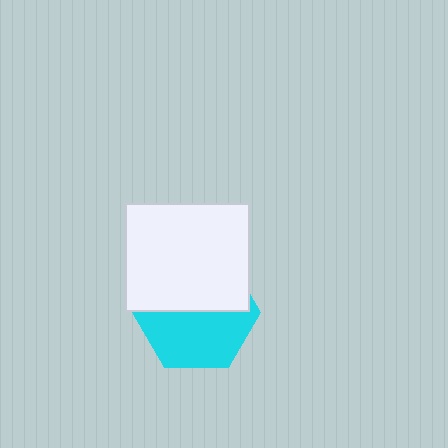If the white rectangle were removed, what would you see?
You would see the complete cyan hexagon.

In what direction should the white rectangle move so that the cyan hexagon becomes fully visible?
The white rectangle should move up. That is the shortest direction to clear the overlap and leave the cyan hexagon fully visible.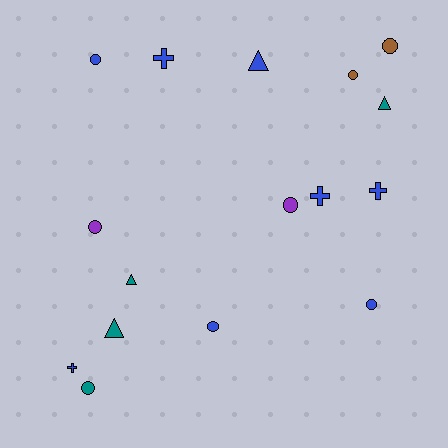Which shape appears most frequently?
Circle, with 8 objects.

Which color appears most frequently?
Blue, with 8 objects.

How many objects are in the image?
There are 16 objects.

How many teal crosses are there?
There are no teal crosses.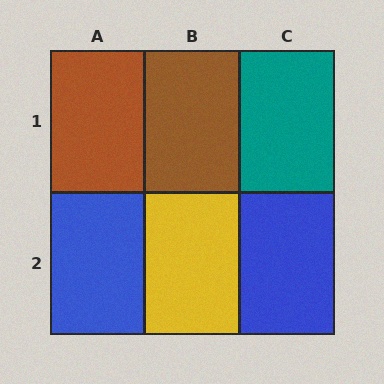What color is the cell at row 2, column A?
Blue.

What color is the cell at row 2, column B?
Yellow.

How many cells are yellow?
1 cell is yellow.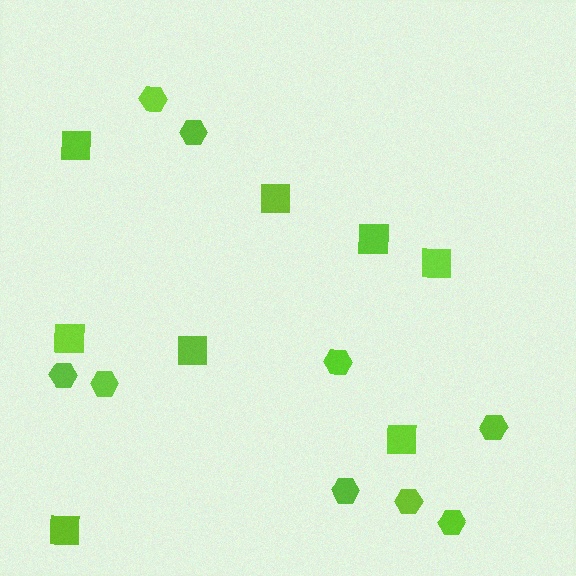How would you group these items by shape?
There are 2 groups: one group of squares (8) and one group of hexagons (9).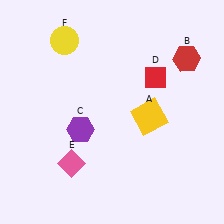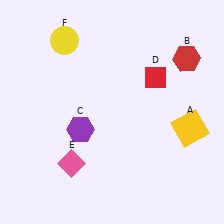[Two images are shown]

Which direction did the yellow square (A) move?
The yellow square (A) moved right.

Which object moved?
The yellow square (A) moved right.